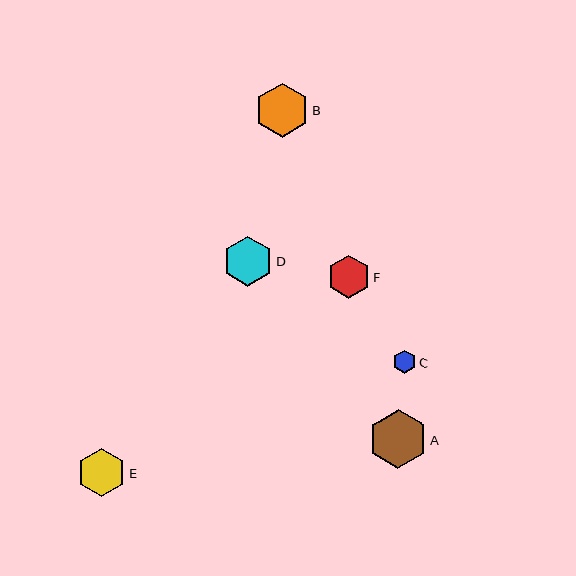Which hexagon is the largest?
Hexagon A is the largest with a size of approximately 59 pixels.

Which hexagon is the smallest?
Hexagon C is the smallest with a size of approximately 23 pixels.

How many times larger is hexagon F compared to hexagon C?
Hexagon F is approximately 1.8 times the size of hexagon C.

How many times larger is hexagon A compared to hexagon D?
Hexagon A is approximately 1.2 times the size of hexagon D.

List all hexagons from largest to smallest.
From largest to smallest: A, B, D, E, F, C.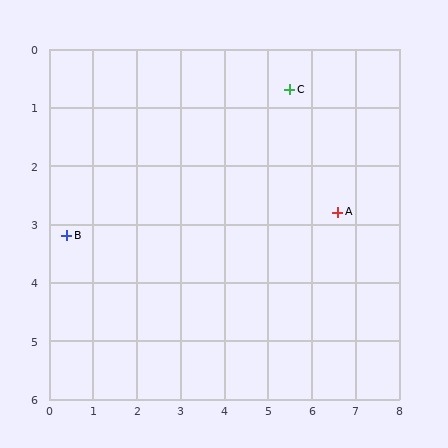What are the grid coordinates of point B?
Point B is at approximately (0.4, 3.2).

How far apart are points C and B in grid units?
Points C and B are about 5.7 grid units apart.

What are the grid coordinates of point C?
Point C is at approximately (5.5, 0.7).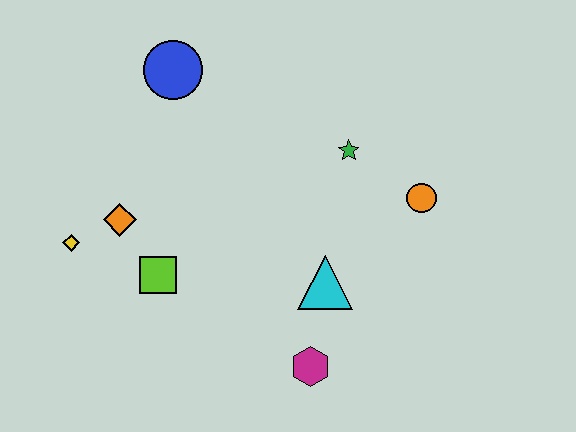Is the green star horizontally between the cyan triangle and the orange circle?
Yes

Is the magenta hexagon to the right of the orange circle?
No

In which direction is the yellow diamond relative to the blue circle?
The yellow diamond is below the blue circle.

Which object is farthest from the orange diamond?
The orange circle is farthest from the orange diamond.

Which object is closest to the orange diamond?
The yellow diamond is closest to the orange diamond.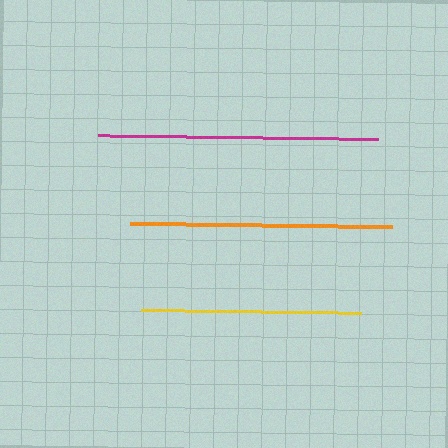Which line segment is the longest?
The magenta line is the longest at approximately 281 pixels.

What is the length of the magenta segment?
The magenta segment is approximately 281 pixels long.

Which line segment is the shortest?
The yellow line is the shortest at approximately 220 pixels.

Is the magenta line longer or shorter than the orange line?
The magenta line is longer than the orange line.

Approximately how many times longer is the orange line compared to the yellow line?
The orange line is approximately 1.2 times the length of the yellow line.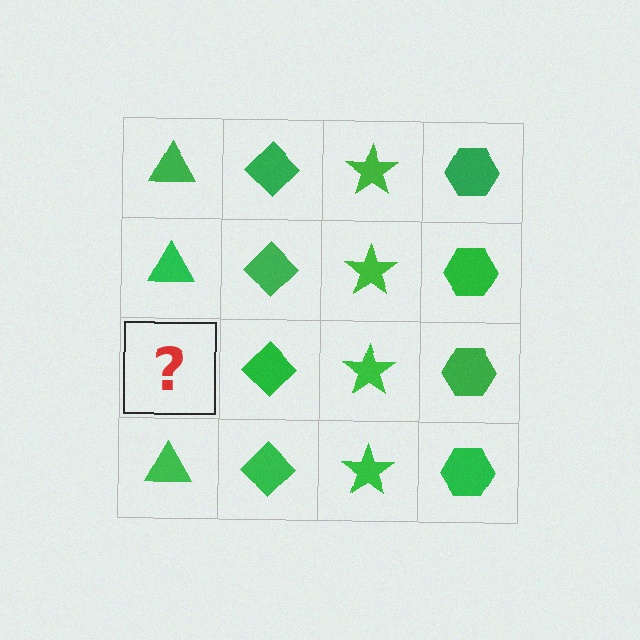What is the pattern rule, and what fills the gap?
The rule is that each column has a consistent shape. The gap should be filled with a green triangle.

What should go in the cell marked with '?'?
The missing cell should contain a green triangle.